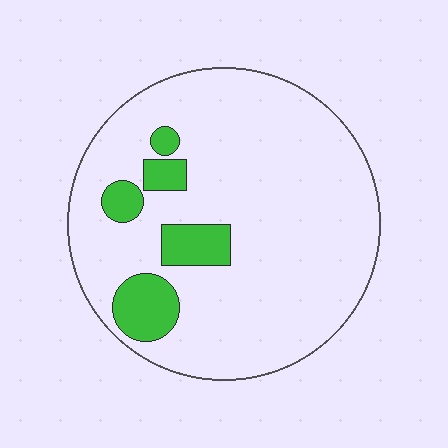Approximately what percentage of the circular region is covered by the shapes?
Approximately 15%.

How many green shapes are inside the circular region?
5.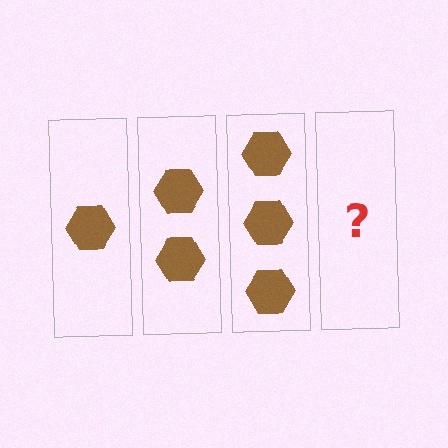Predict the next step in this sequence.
The next step is 4 hexagons.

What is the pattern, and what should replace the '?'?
The pattern is that each step adds one more hexagon. The '?' should be 4 hexagons.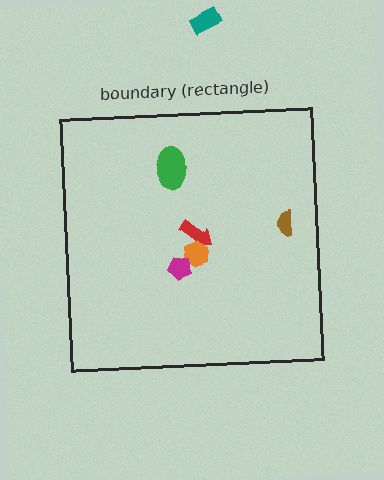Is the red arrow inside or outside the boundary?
Inside.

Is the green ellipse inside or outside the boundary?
Inside.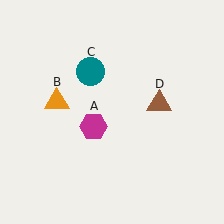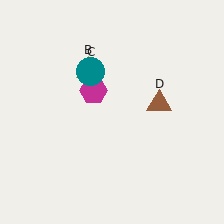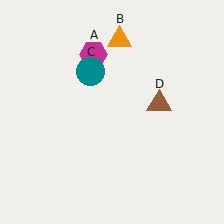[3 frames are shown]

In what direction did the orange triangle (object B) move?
The orange triangle (object B) moved up and to the right.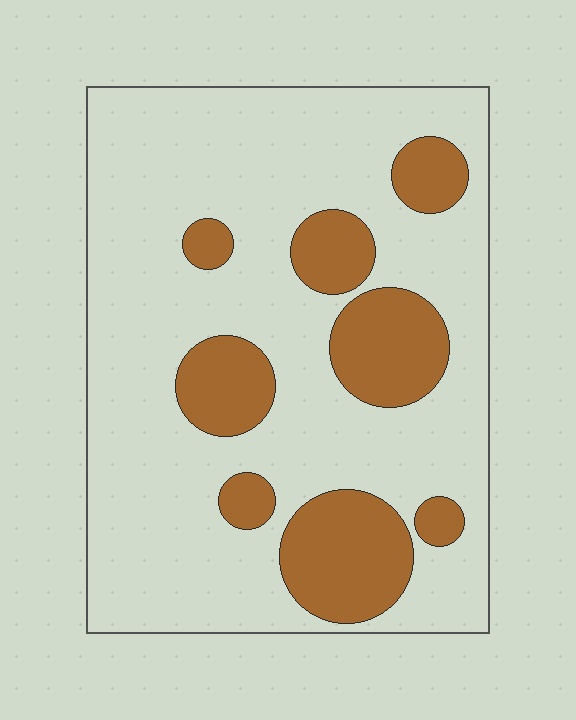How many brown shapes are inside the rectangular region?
8.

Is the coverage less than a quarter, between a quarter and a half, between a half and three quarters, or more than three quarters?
Less than a quarter.